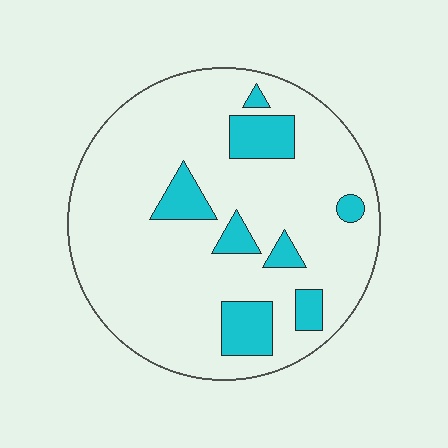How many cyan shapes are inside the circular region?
8.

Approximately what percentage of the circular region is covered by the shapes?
Approximately 15%.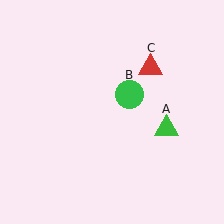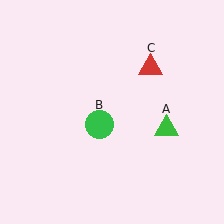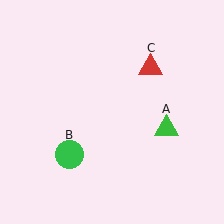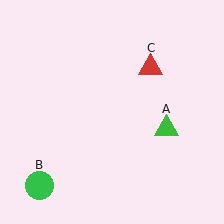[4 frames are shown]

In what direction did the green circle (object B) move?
The green circle (object B) moved down and to the left.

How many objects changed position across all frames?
1 object changed position: green circle (object B).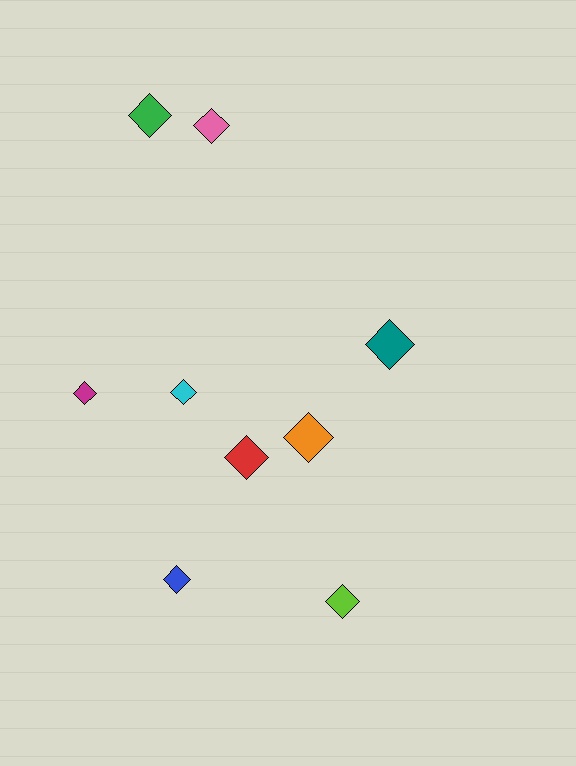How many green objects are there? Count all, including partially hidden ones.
There is 1 green object.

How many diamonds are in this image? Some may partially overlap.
There are 9 diamonds.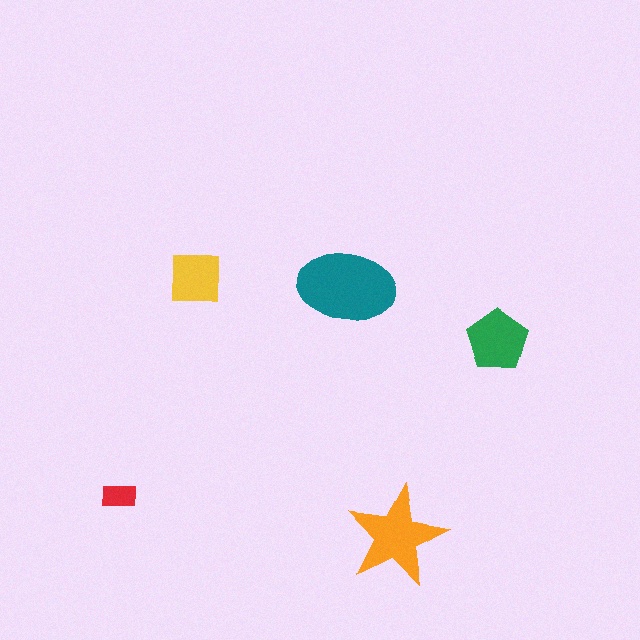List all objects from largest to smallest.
The teal ellipse, the orange star, the green pentagon, the yellow square, the red rectangle.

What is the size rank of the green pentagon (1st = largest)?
3rd.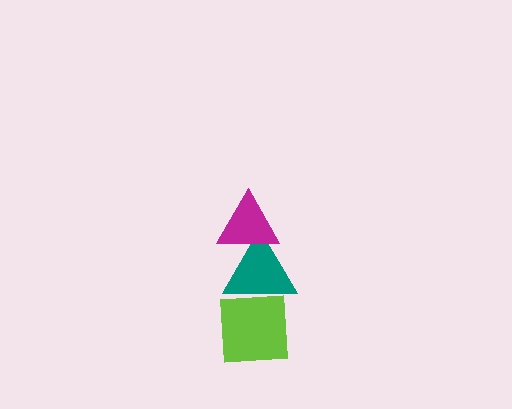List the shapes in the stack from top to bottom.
From top to bottom: the magenta triangle, the teal triangle, the lime square.